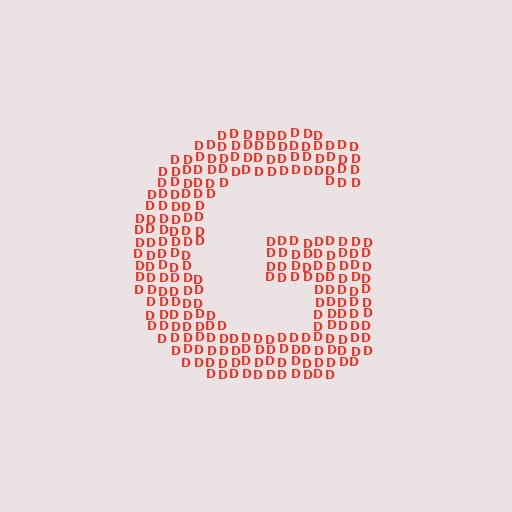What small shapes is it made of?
It is made of small letter D's.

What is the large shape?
The large shape is the letter G.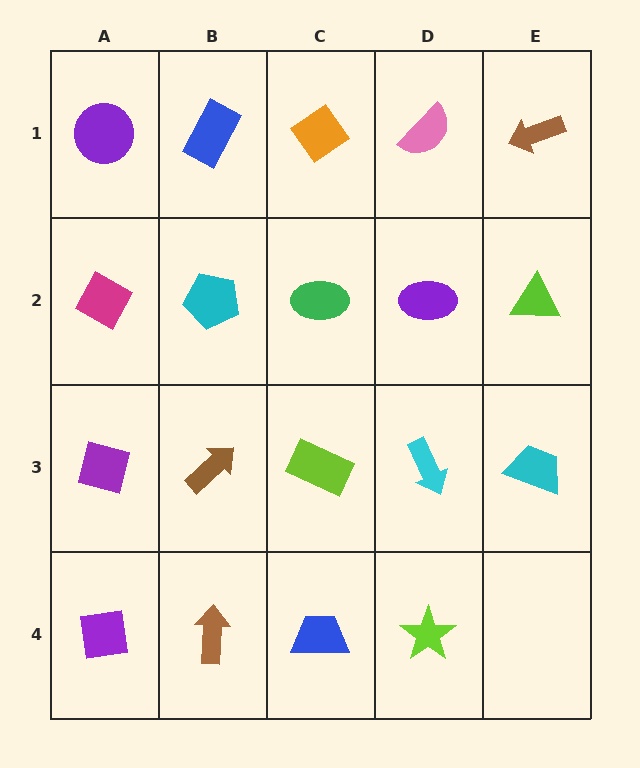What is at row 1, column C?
An orange diamond.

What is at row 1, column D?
A pink semicircle.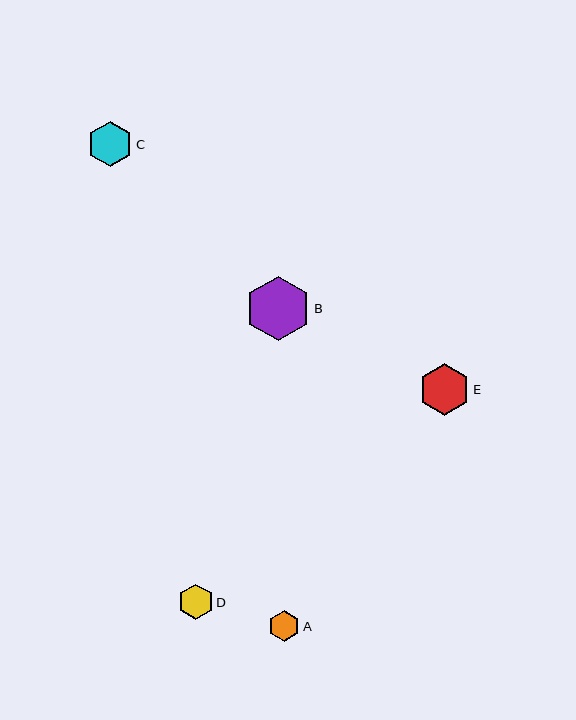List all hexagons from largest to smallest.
From largest to smallest: B, E, C, D, A.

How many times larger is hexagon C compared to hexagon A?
Hexagon C is approximately 1.5 times the size of hexagon A.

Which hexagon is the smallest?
Hexagon A is the smallest with a size of approximately 31 pixels.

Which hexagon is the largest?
Hexagon B is the largest with a size of approximately 65 pixels.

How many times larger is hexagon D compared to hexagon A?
Hexagon D is approximately 1.1 times the size of hexagon A.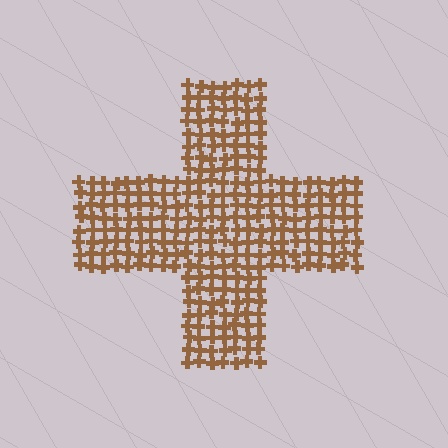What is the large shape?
The large shape is a cross.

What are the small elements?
The small elements are crosses.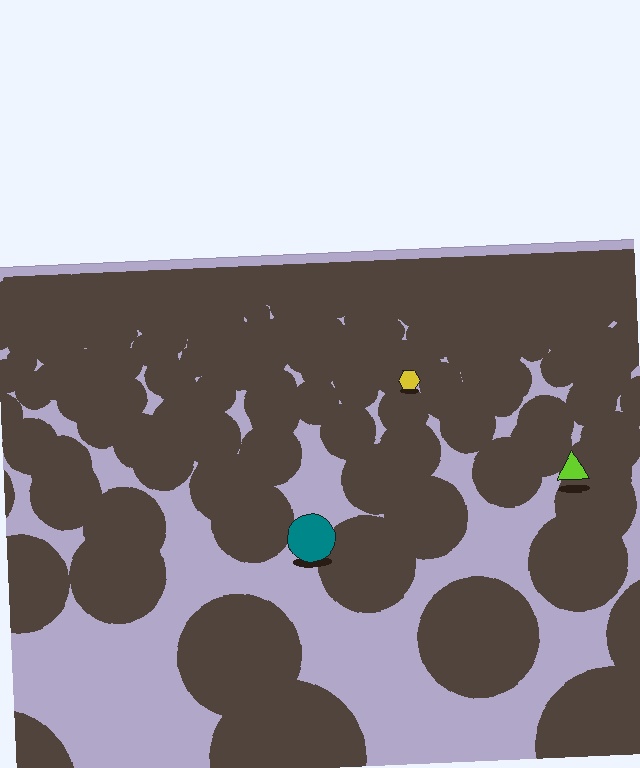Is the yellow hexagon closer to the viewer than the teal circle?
No. The teal circle is closer — you can tell from the texture gradient: the ground texture is coarser near it.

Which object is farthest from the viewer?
The yellow hexagon is farthest from the viewer. It appears smaller and the ground texture around it is denser.